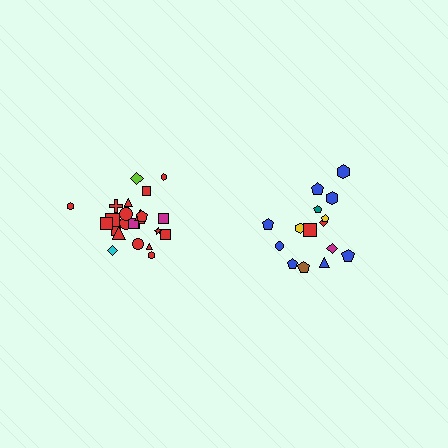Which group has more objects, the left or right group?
The left group.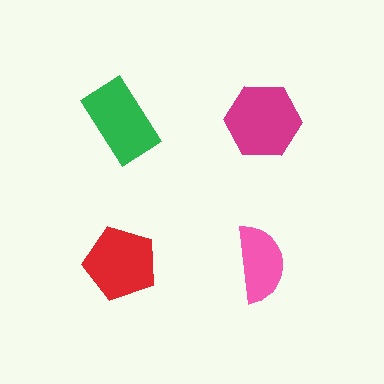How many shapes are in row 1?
2 shapes.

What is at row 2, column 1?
A red pentagon.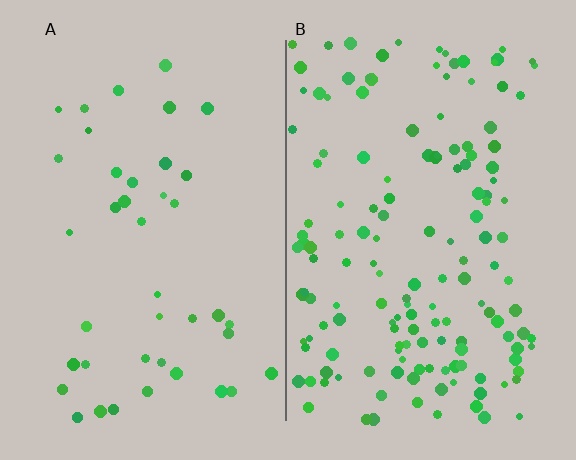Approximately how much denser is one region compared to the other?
Approximately 3.8× — region B over region A.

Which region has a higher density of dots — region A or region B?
B (the right).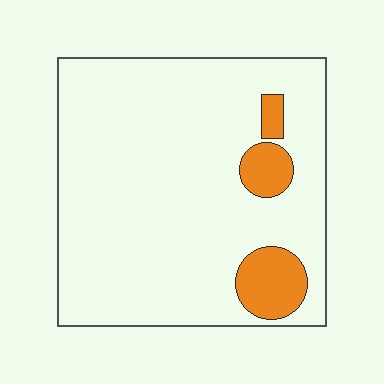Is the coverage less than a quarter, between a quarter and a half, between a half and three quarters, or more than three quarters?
Less than a quarter.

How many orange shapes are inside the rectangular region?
3.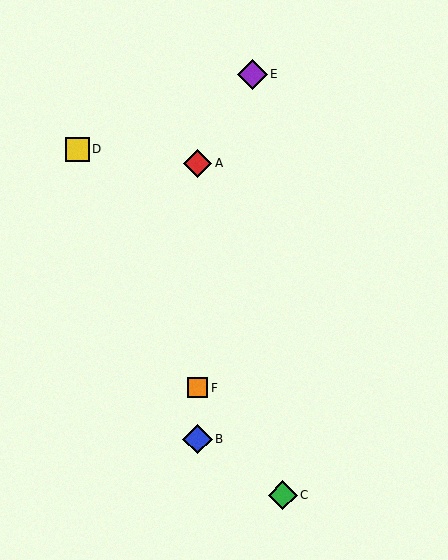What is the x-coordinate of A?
Object A is at x≈198.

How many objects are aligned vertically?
3 objects (A, B, F) are aligned vertically.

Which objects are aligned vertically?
Objects A, B, F are aligned vertically.